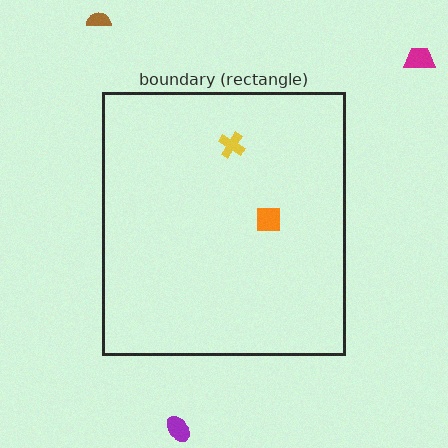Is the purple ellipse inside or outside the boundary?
Outside.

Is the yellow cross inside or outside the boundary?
Inside.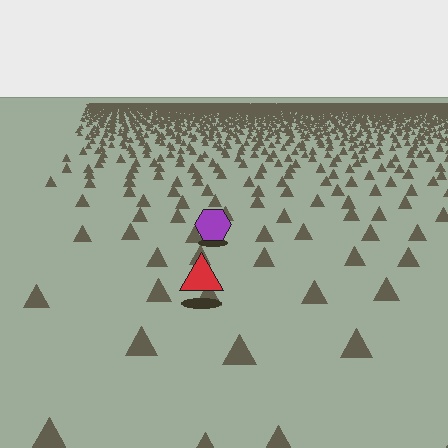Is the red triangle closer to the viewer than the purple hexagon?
Yes. The red triangle is closer — you can tell from the texture gradient: the ground texture is coarser near it.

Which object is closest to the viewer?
The red triangle is closest. The texture marks near it are larger and more spread out.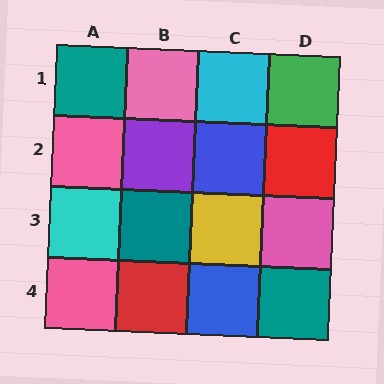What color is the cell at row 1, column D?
Green.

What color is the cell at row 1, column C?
Cyan.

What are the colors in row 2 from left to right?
Pink, purple, blue, red.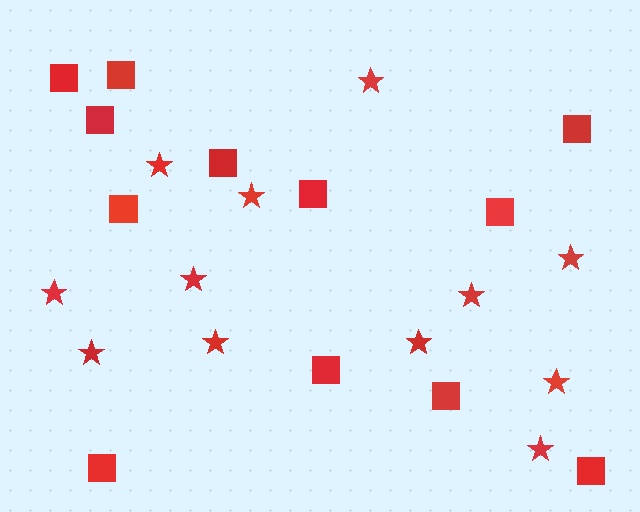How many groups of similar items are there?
There are 2 groups: one group of stars (12) and one group of squares (12).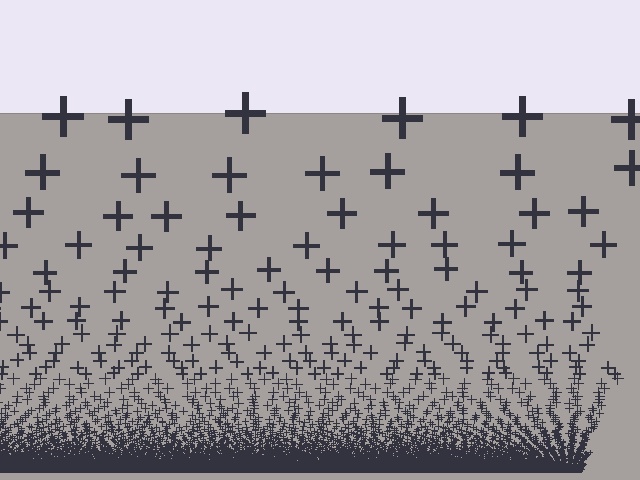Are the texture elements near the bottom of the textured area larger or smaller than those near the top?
Smaller. The gradient is inverted — elements near the bottom are smaller and denser.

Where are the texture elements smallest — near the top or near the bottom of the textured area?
Near the bottom.